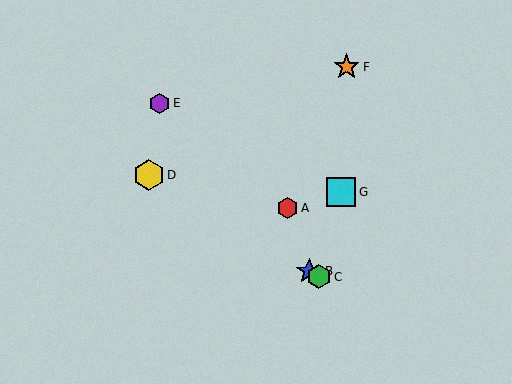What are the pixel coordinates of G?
Object G is at (341, 192).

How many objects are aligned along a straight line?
3 objects (B, C, D) are aligned along a straight line.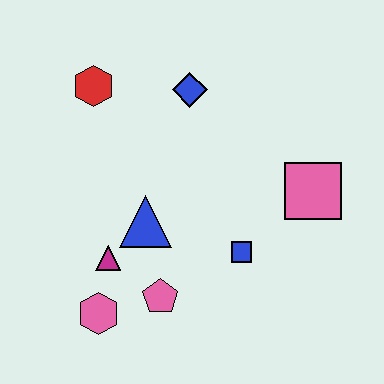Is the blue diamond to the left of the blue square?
Yes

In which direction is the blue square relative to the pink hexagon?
The blue square is to the right of the pink hexagon.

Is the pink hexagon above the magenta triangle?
No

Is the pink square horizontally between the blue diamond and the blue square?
No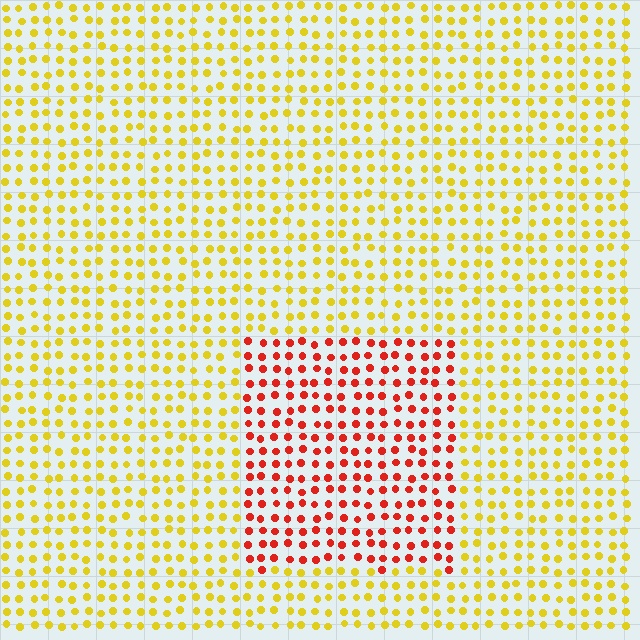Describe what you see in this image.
The image is filled with small yellow elements in a uniform arrangement. A rectangle-shaped region is visible where the elements are tinted to a slightly different hue, forming a subtle color boundary.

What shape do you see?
I see a rectangle.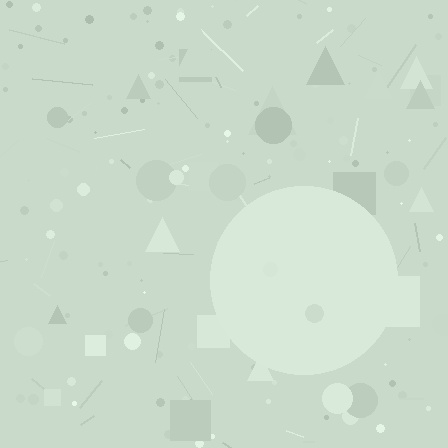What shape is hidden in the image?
A circle is hidden in the image.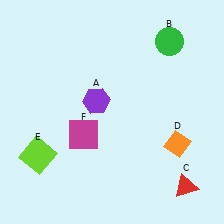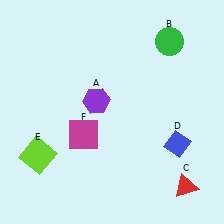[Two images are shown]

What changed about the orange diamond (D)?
In Image 1, D is orange. In Image 2, it changed to blue.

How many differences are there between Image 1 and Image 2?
There is 1 difference between the two images.